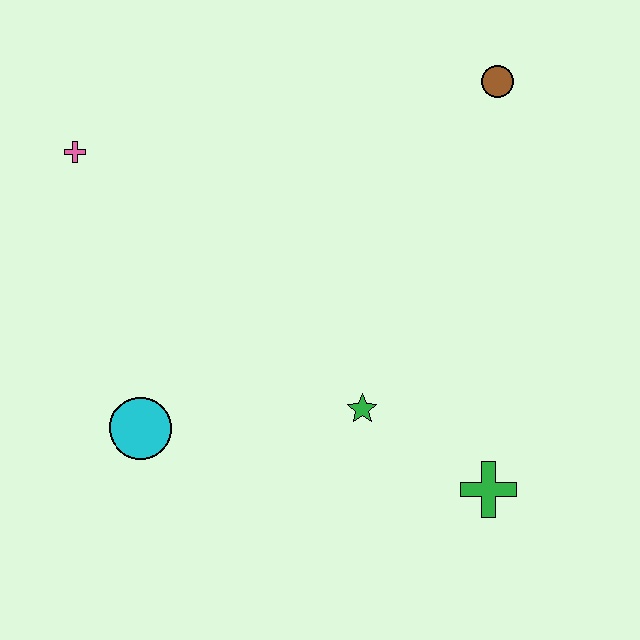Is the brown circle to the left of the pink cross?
No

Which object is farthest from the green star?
The pink cross is farthest from the green star.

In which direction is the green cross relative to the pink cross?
The green cross is to the right of the pink cross.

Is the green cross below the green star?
Yes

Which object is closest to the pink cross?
The cyan circle is closest to the pink cross.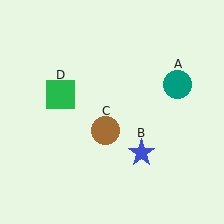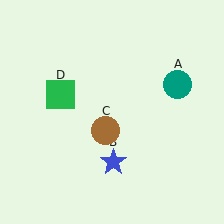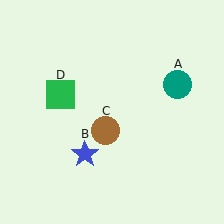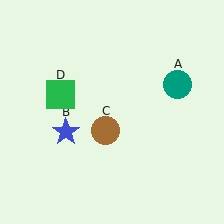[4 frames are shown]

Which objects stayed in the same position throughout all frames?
Teal circle (object A) and brown circle (object C) and green square (object D) remained stationary.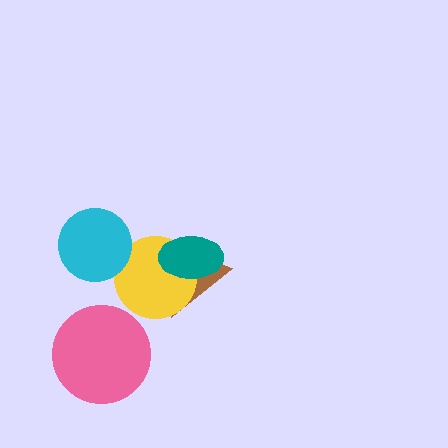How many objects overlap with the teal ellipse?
2 objects overlap with the teal ellipse.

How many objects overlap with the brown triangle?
2 objects overlap with the brown triangle.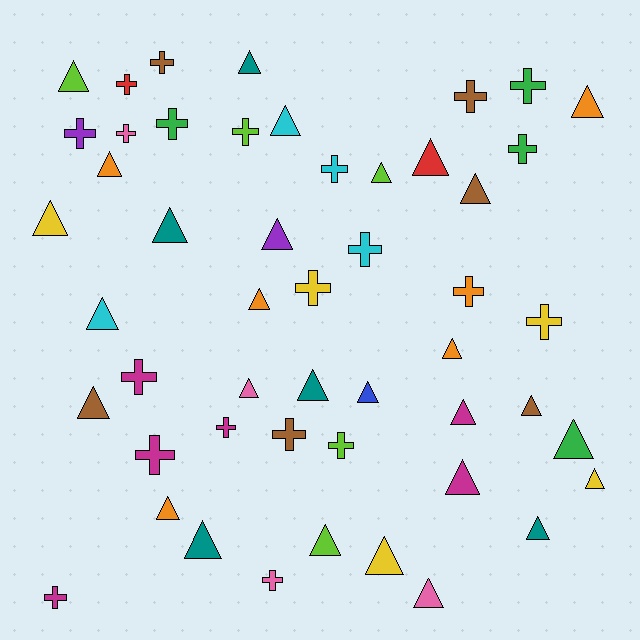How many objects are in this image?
There are 50 objects.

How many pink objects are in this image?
There are 4 pink objects.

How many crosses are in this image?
There are 21 crosses.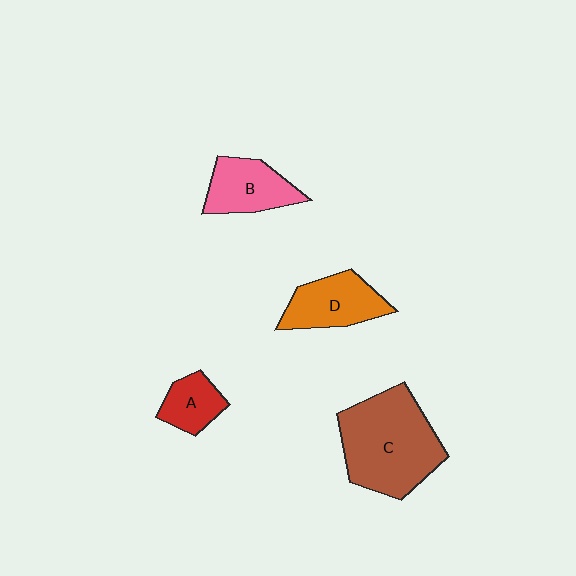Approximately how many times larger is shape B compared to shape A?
Approximately 1.5 times.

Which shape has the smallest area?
Shape A (red).